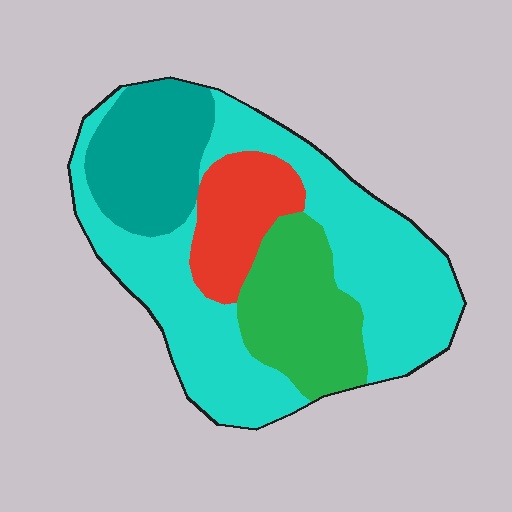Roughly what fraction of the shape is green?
Green takes up about one fifth (1/5) of the shape.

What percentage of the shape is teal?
Teal takes up less than a quarter of the shape.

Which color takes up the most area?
Cyan, at roughly 50%.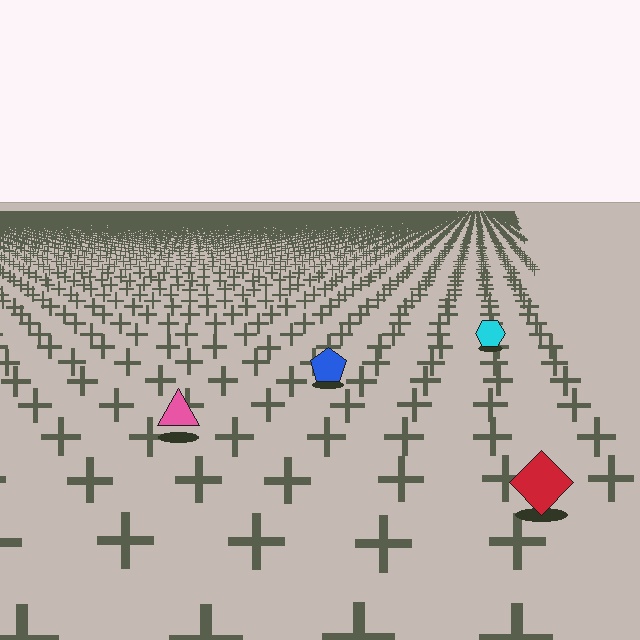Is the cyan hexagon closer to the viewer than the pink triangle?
No. The pink triangle is closer — you can tell from the texture gradient: the ground texture is coarser near it.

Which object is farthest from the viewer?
The cyan hexagon is farthest from the viewer. It appears smaller and the ground texture around it is denser.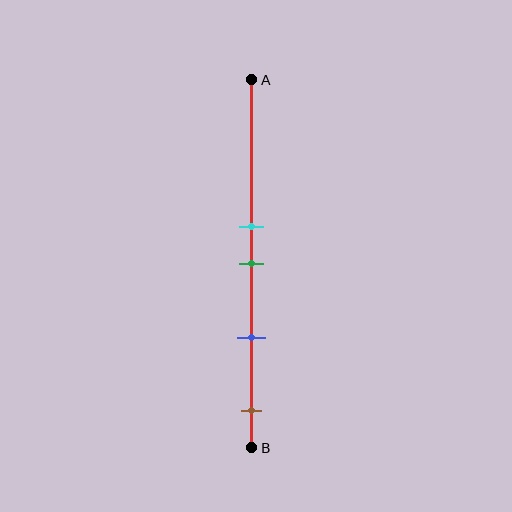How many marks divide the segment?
There are 4 marks dividing the segment.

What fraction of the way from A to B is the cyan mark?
The cyan mark is approximately 40% (0.4) of the way from A to B.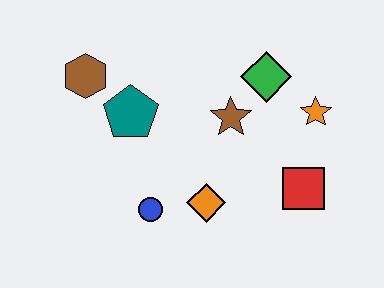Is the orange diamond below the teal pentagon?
Yes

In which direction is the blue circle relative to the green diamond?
The blue circle is below the green diamond.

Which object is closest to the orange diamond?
The blue circle is closest to the orange diamond.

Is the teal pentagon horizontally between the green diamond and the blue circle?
No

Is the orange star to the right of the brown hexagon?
Yes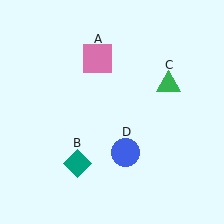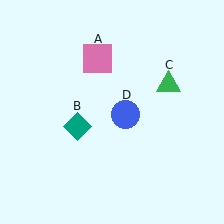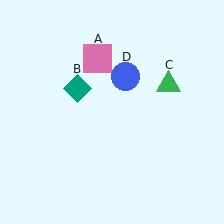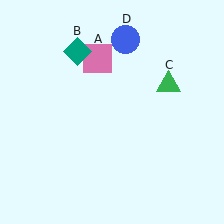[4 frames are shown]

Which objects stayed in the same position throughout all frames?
Pink square (object A) and green triangle (object C) remained stationary.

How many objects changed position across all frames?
2 objects changed position: teal diamond (object B), blue circle (object D).